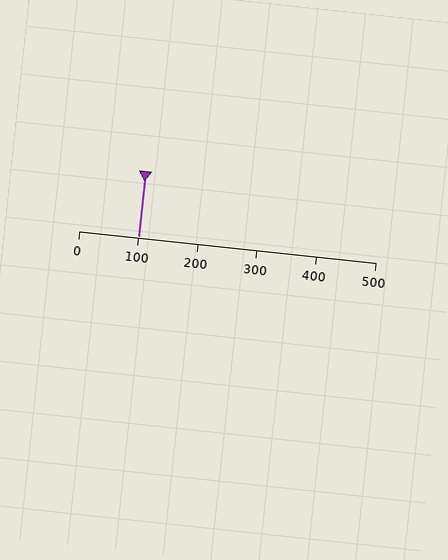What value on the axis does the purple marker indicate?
The marker indicates approximately 100.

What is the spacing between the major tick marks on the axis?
The major ticks are spaced 100 apart.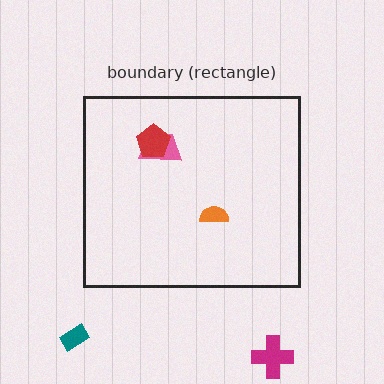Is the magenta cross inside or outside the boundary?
Outside.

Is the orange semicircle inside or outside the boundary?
Inside.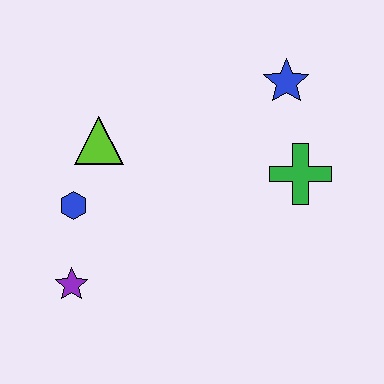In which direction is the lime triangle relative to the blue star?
The lime triangle is to the left of the blue star.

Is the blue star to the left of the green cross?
Yes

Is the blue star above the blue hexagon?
Yes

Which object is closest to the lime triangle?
The blue hexagon is closest to the lime triangle.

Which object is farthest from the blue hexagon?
The blue star is farthest from the blue hexagon.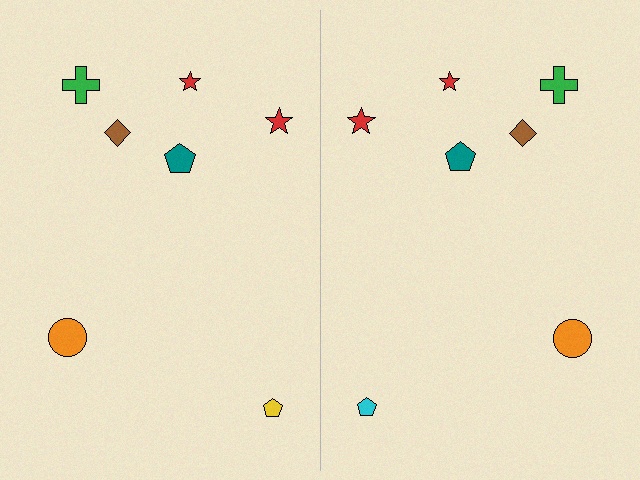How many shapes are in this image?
There are 14 shapes in this image.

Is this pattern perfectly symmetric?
No, the pattern is not perfectly symmetric. The cyan pentagon on the right side breaks the symmetry — its mirror counterpart is yellow.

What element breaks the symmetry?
The cyan pentagon on the right side breaks the symmetry — its mirror counterpart is yellow.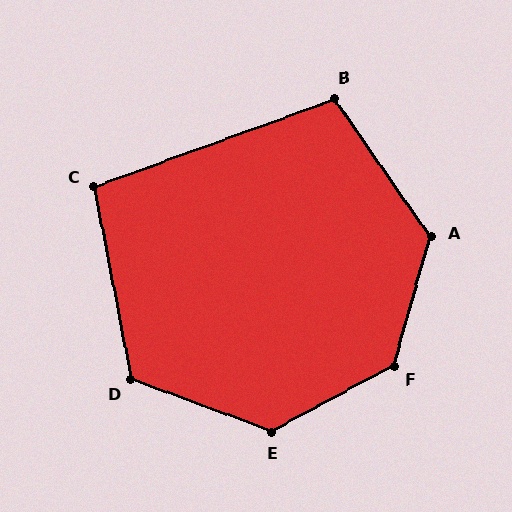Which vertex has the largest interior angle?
F, at approximately 134 degrees.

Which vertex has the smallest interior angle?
C, at approximately 100 degrees.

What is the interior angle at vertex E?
Approximately 132 degrees (obtuse).